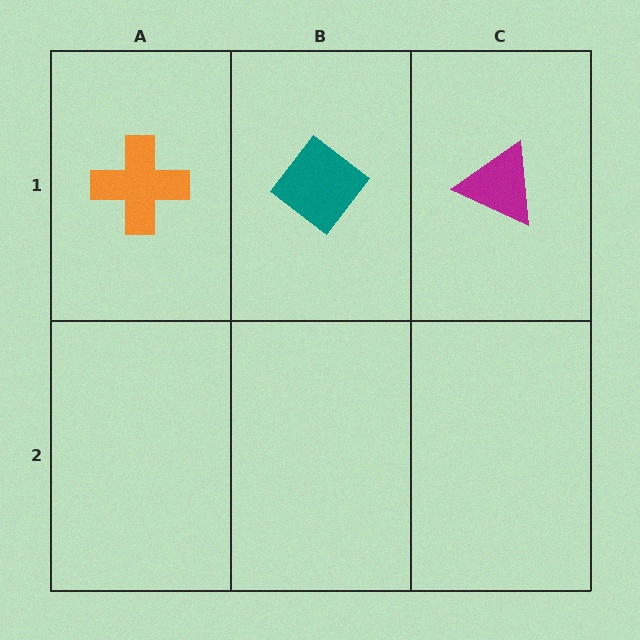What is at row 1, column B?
A teal diamond.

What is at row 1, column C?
A magenta triangle.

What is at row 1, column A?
An orange cross.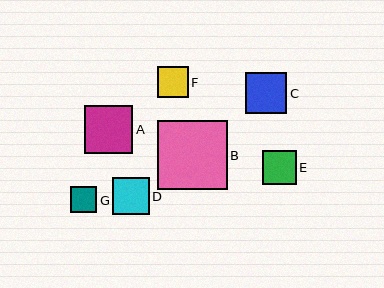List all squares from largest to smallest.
From largest to smallest: B, A, C, D, E, F, G.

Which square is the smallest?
Square G is the smallest with a size of approximately 26 pixels.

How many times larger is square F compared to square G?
Square F is approximately 1.2 times the size of square G.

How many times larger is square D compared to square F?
Square D is approximately 1.2 times the size of square F.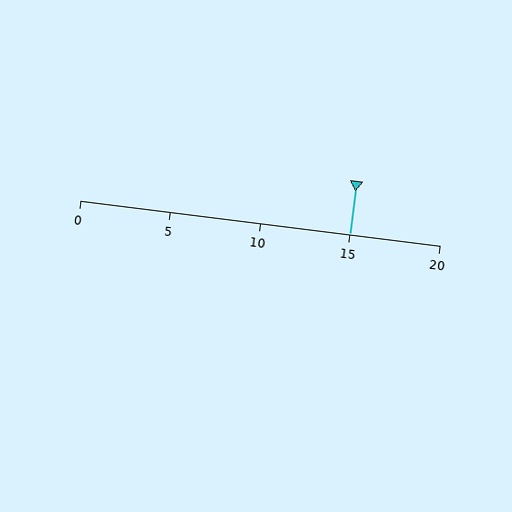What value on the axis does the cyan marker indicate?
The marker indicates approximately 15.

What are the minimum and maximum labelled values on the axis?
The axis runs from 0 to 20.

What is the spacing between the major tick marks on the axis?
The major ticks are spaced 5 apart.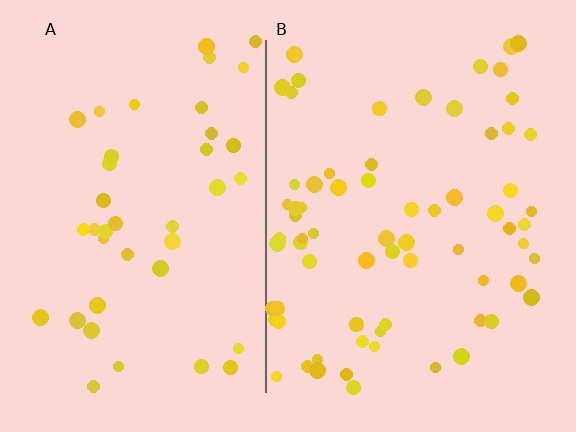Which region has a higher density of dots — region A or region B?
B (the right).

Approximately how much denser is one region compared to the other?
Approximately 1.7× — region B over region A.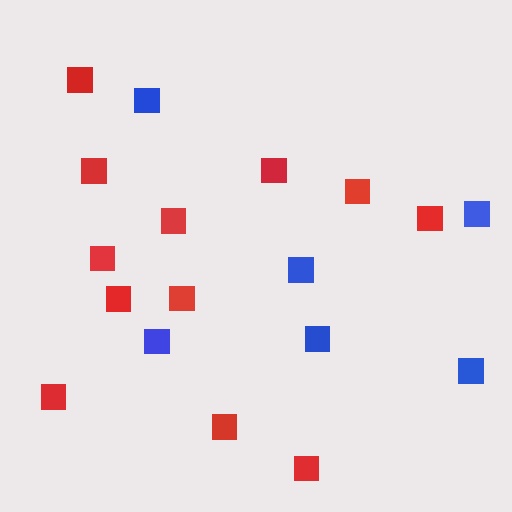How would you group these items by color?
There are 2 groups: one group of red squares (12) and one group of blue squares (6).